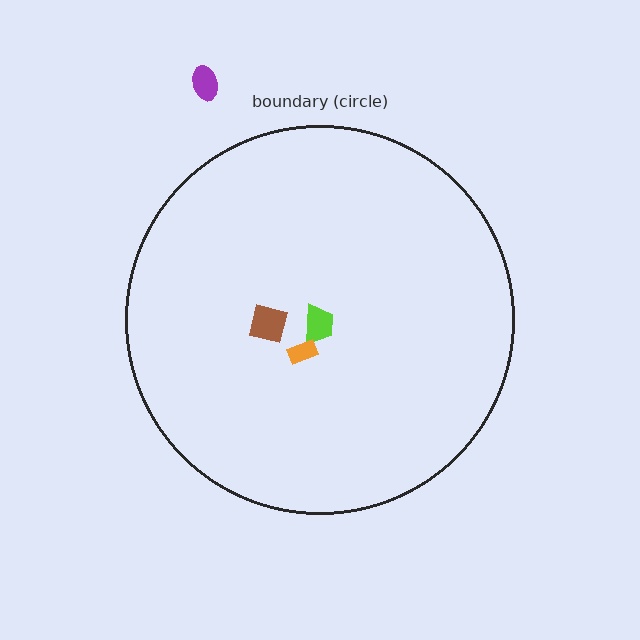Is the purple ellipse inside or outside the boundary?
Outside.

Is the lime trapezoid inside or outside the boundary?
Inside.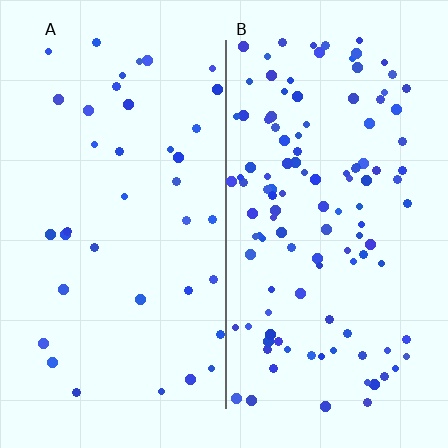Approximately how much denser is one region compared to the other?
Approximately 3.1× — region B over region A.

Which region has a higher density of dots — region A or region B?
B (the right).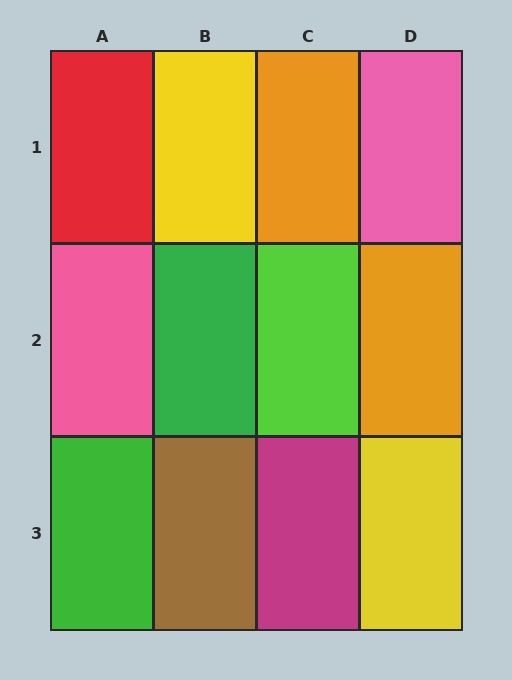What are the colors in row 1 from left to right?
Red, yellow, orange, pink.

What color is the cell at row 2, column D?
Orange.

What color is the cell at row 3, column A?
Green.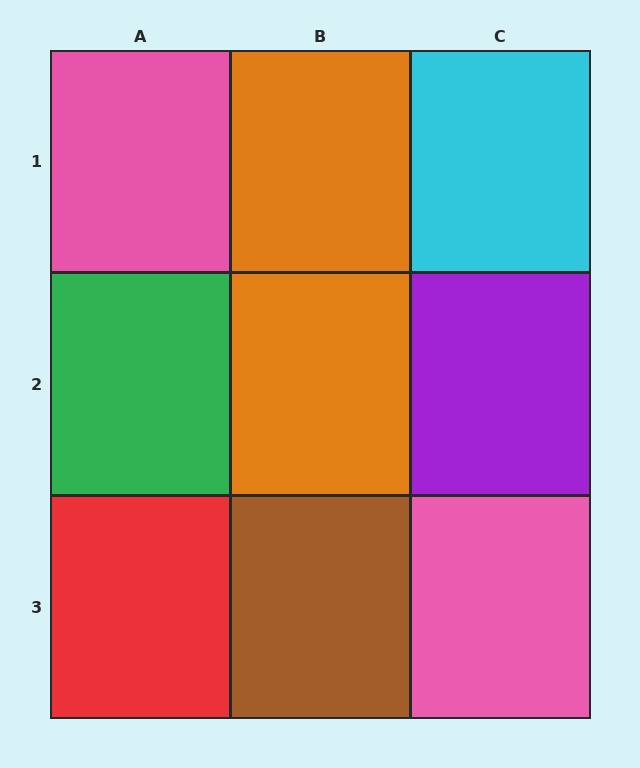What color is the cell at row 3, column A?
Red.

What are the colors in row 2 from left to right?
Green, orange, purple.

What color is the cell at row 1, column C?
Cyan.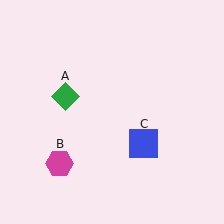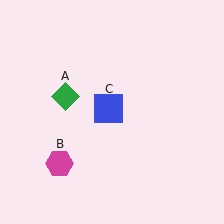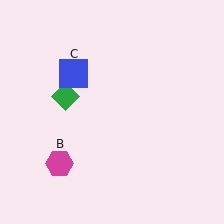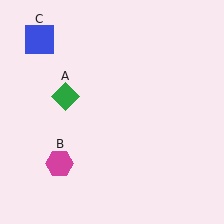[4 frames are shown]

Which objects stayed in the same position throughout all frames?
Green diamond (object A) and magenta hexagon (object B) remained stationary.